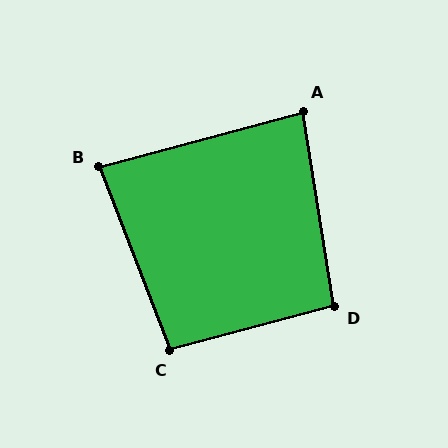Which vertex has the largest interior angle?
D, at approximately 96 degrees.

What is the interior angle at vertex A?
Approximately 84 degrees (acute).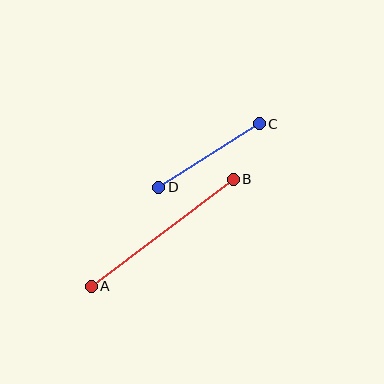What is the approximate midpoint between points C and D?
The midpoint is at approximately (209, 155) pixels.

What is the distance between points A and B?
The distance is approximately 178 pixels.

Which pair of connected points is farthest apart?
Points A and B are farthest apart.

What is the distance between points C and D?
The distance is approximately 119 pixels.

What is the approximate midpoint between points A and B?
The midpoint is at approximately (162, 233) pixels.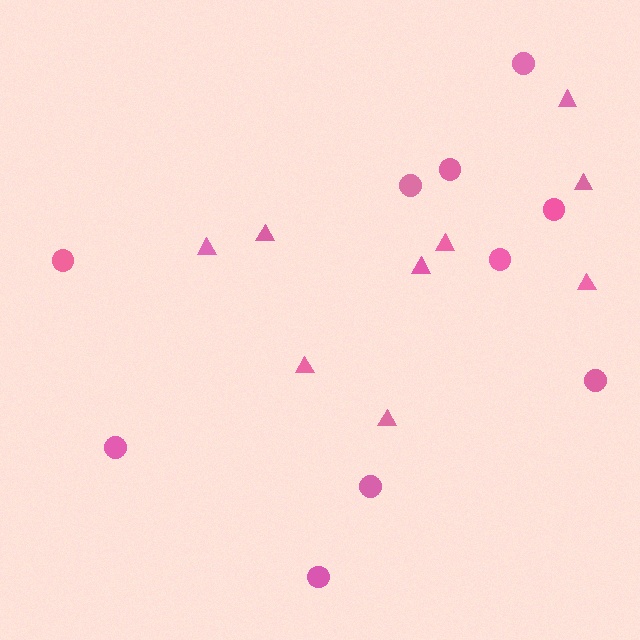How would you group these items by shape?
There are 2 groups: one group of circles (10) and one group of triangles (9).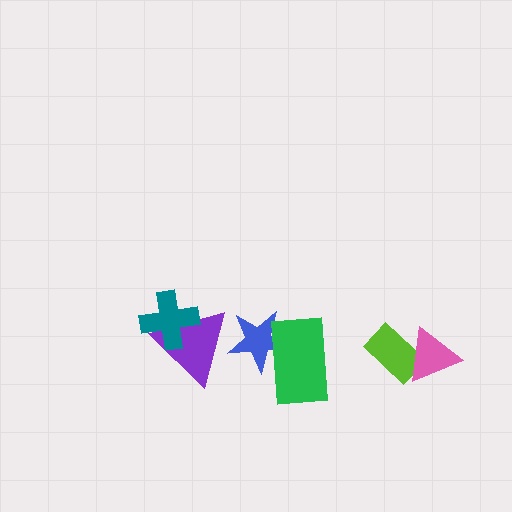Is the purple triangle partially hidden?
Yes, it is partially covered by another shape.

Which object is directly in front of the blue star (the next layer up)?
The purple triangle is directly in front of the blue star.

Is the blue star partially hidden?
Yes, it is partially covered by another shape.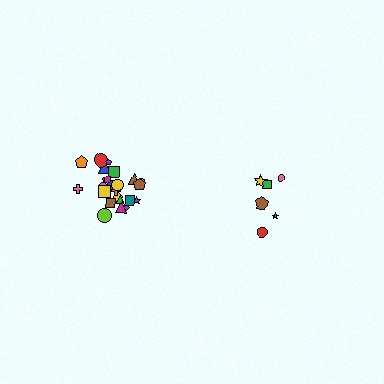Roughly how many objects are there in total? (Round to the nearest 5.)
Roughly 30 objects in total.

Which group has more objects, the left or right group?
The left group.